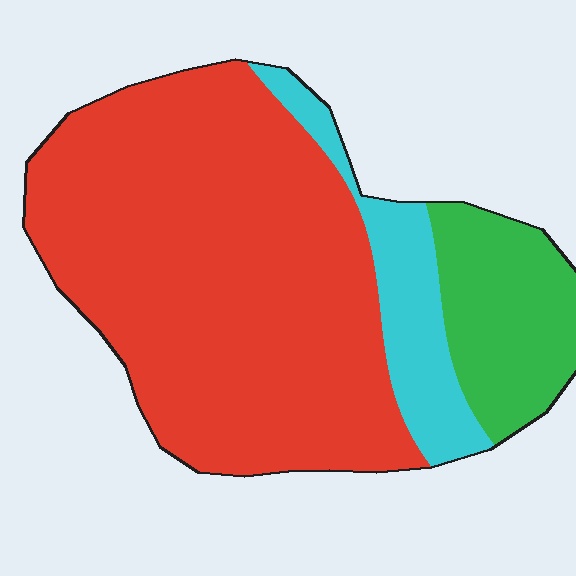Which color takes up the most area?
Red, at roughly 70%.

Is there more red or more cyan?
Red.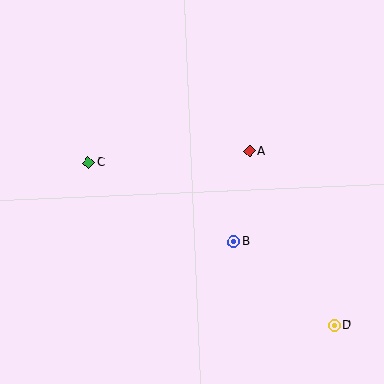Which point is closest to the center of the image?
Point B at (234, 241) is closest to the center.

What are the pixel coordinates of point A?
Point A is at (250, 152).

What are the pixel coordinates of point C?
Point C is at (88, 162).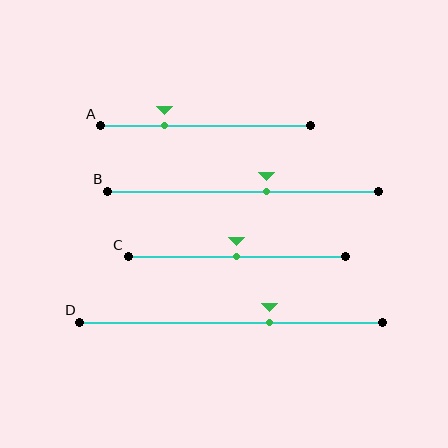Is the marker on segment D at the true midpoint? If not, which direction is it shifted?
No, the marker on segment D is shifted to the right by about 13% of the segment length.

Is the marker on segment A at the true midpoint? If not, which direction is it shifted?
No, the marker on segment A is shifted to the left by about 19% of the segment length.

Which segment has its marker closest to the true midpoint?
Segment C has its marker closest to the true midpoint.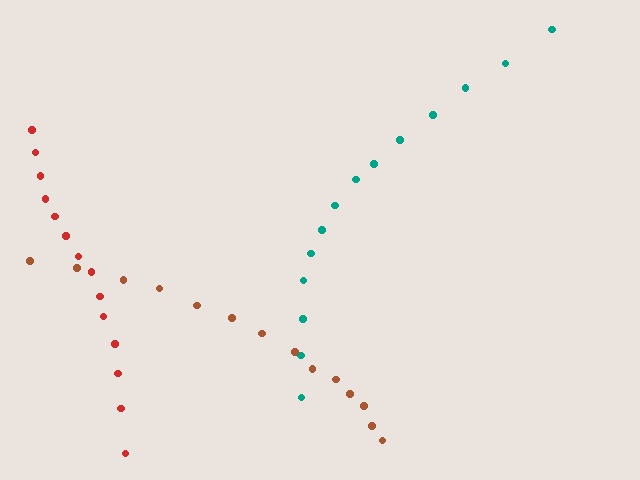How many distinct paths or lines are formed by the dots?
There are 3 distinct paths.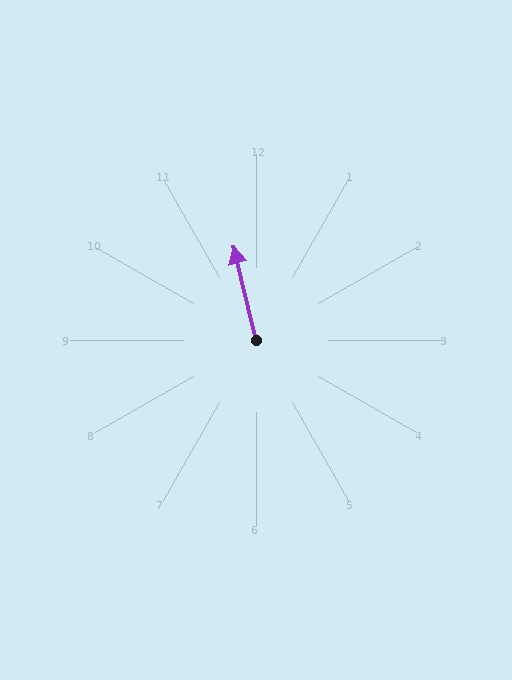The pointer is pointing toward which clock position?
Roughly 12 o'clock.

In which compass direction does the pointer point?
North.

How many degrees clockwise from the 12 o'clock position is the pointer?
Approximately 346 degrees.